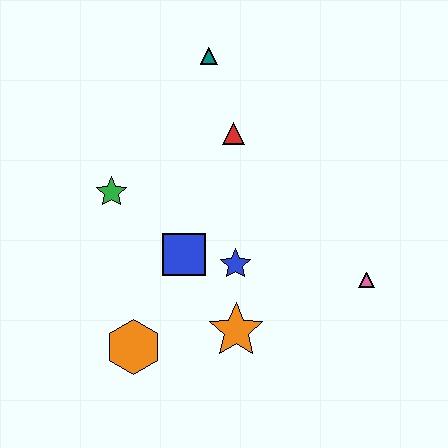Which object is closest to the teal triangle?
The red triangle is closest to the teal triangle.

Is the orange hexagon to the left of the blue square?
Yes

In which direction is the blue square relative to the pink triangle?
The blue square is to the left of the pink triangle.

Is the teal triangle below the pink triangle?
No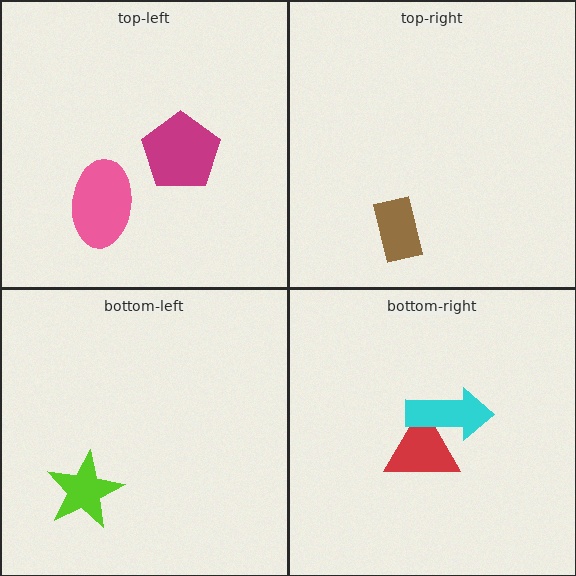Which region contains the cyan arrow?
The bottom-right region.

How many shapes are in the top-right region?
1.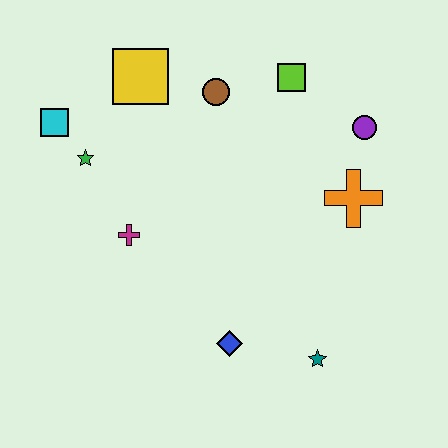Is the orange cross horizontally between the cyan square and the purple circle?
Yes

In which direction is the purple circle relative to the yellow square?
The purple circle is to the right of the yellow square.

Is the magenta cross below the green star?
Yes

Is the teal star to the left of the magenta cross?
No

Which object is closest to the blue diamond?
The teal star is closest to the blue diamond.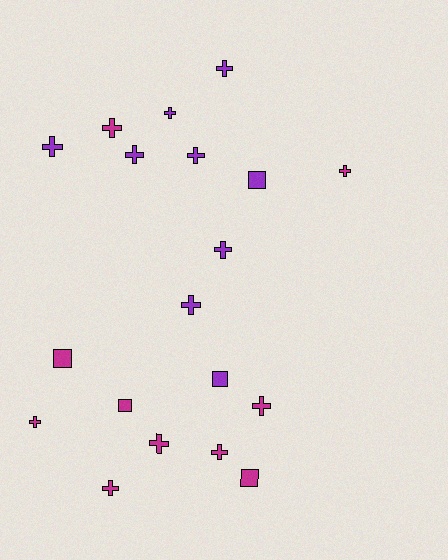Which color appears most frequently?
Magenta, with 10 objects.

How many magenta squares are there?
There are 3 magenta squares.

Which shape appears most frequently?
Cross, with 14 objects.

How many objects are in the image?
There are 19 objects.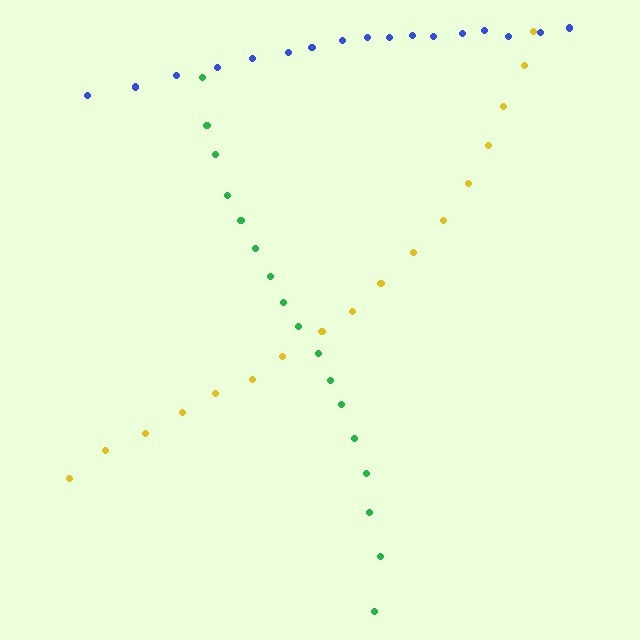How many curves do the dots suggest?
There are 3 distinct paths.